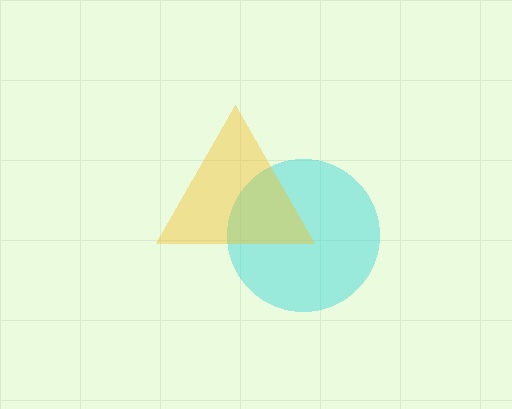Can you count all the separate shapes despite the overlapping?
Yes, there are 2 separate shapes.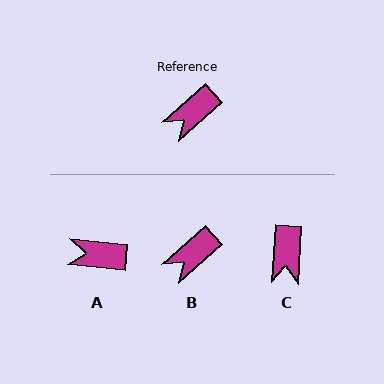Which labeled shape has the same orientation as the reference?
B.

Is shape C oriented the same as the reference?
No, it is off by about 45 degrees.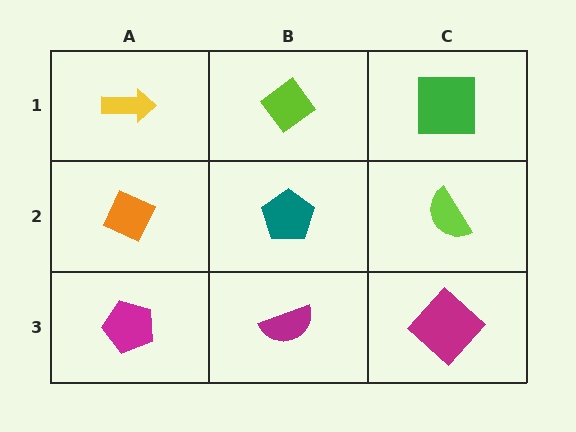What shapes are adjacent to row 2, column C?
A green square (row 1, column C), a magenta diamond (row 3, column C), a teal pentagon (row 2, column B).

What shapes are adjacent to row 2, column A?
A yellow arrow (row 1, column A), a magenta pentagon (row 3, column A), a teal pentagon (row 2, column B).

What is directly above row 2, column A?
A yellow arrow.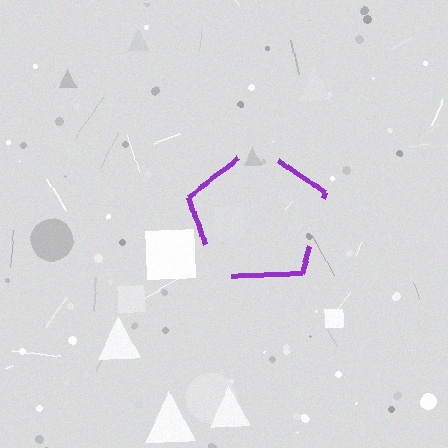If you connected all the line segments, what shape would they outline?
They would outline a pentagon.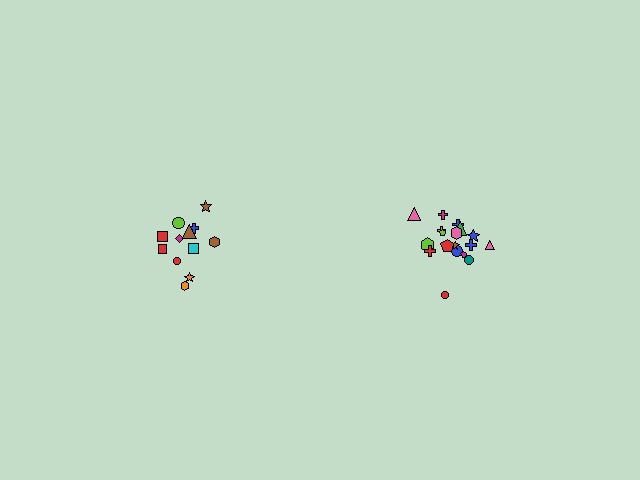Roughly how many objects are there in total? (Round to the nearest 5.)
Roughly 30 objects in total.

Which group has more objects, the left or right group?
The right group.